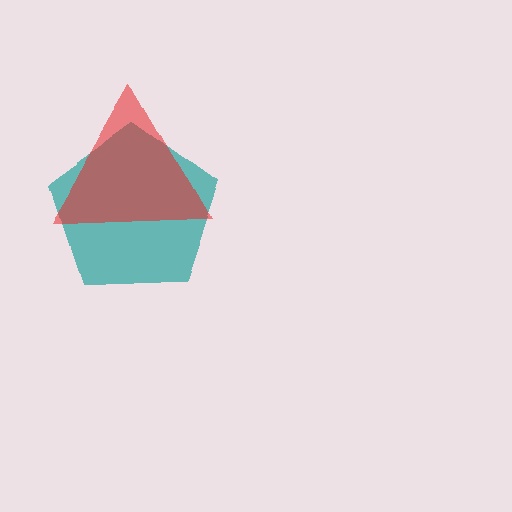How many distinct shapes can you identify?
There are 2 distinct shapes: a teal pentagon, a red triangle.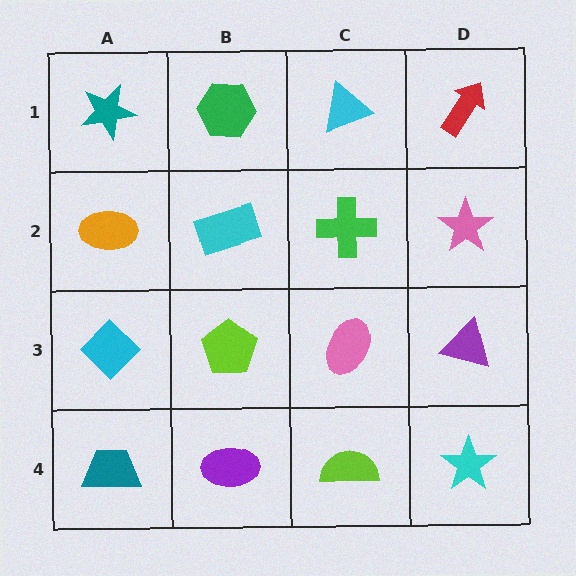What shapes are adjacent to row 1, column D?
A pink star (row 2, column D), a cyan triangle (row 1, column C).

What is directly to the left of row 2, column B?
An orange ellipse.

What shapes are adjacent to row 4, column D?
A purple triangle (row 3, column D), a lime semicircle (row 4, column C).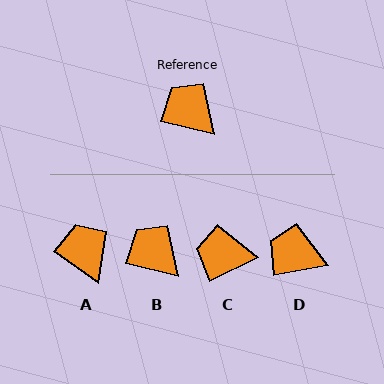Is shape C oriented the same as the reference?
No, it is off by about 40 degrees.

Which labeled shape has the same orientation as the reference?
B.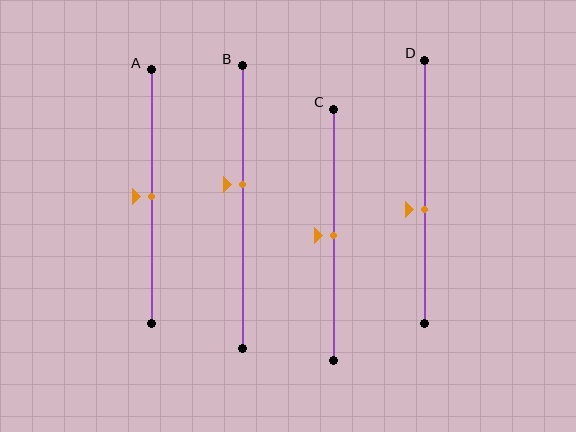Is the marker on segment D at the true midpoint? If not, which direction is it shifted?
No, the marker on segment D is shifted downward by about 7% of the segment length.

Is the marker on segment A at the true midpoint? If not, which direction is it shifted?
Yes, the marker on segment A is at the true midpoint.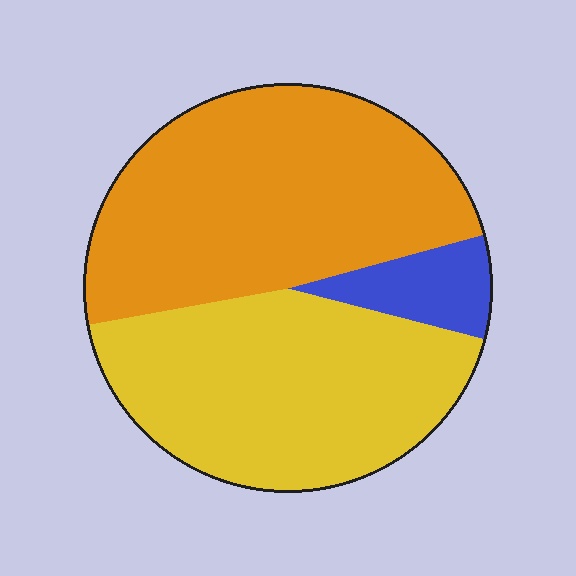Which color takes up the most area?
Orange, at roughly 50%.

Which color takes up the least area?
Blue, at roughly 10%.